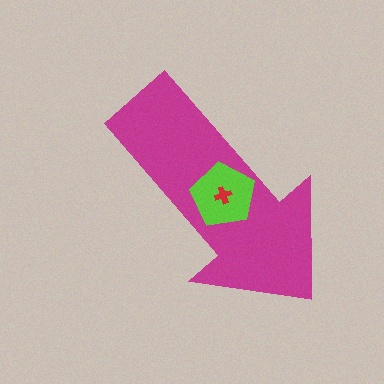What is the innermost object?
The red cross.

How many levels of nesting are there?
3.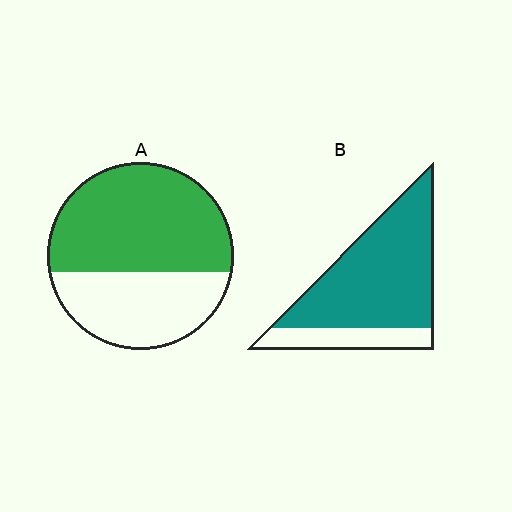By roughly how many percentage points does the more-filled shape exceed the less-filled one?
By roughly 15 percentage points (B over A).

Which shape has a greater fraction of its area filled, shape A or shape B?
Shape B.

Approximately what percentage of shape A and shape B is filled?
A is approximately 60% and B is approximately 80%.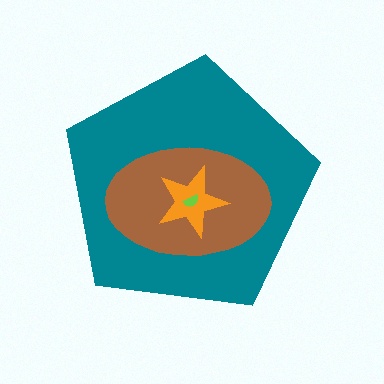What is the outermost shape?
The teal pentagon.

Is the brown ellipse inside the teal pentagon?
Yes.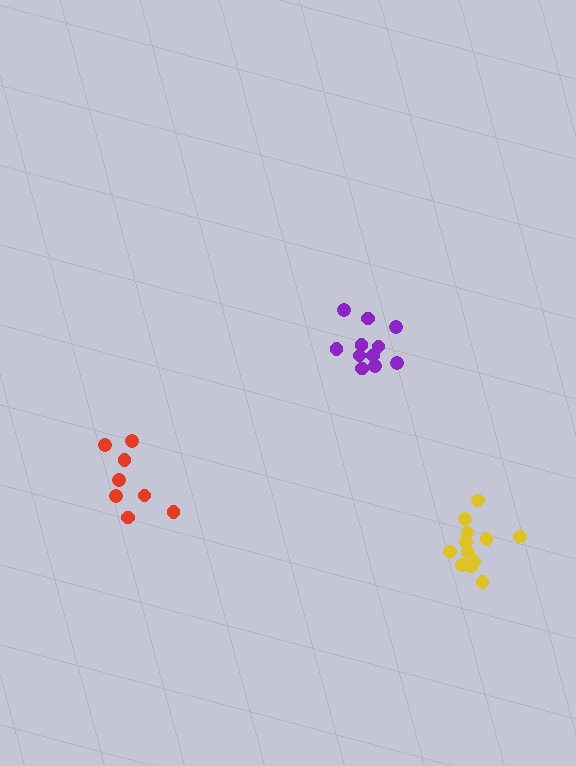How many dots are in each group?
Group 1: 8 dots, Group 2: 12 dots, Group 3: 11 dots (31 total).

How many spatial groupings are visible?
There are 3 spatial groupings.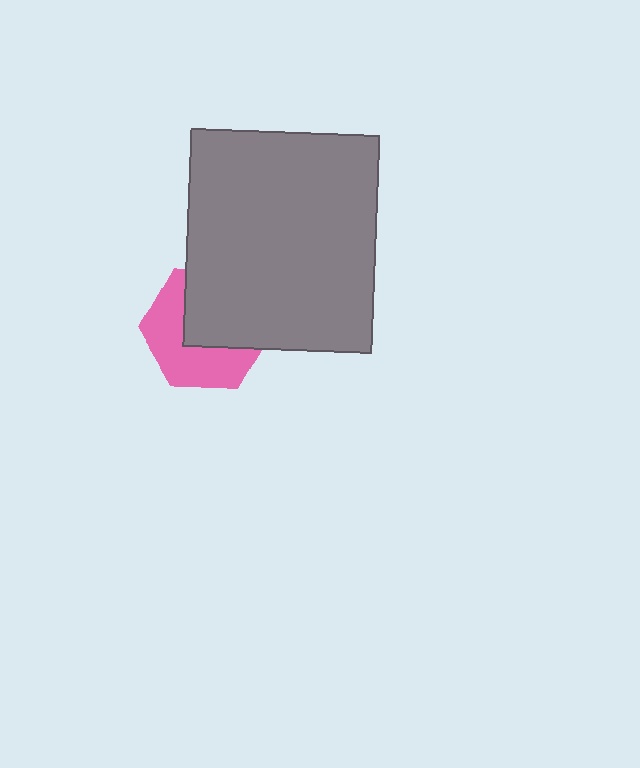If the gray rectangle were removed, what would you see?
You would see the complete pink hexagon.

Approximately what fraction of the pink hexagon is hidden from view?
Roughly 49% of the pink hexagon is hidden behind the gray rectangle.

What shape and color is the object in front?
The object in front is a gray rectangle.